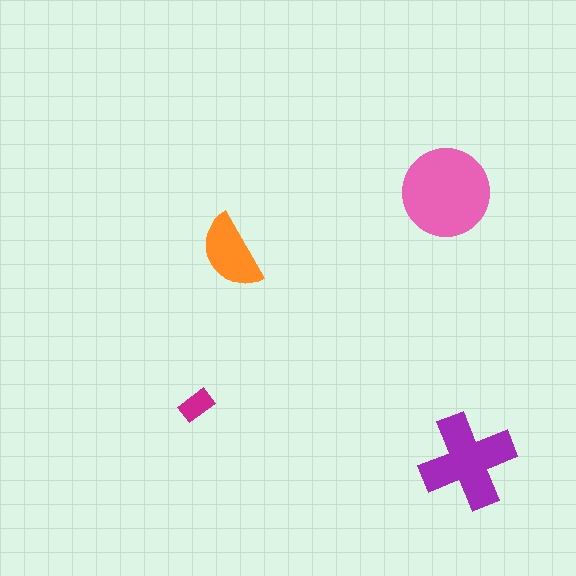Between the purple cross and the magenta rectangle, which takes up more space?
The purple cross.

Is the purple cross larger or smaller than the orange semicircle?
Larger.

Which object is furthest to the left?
The magenta rectangle is leftmost.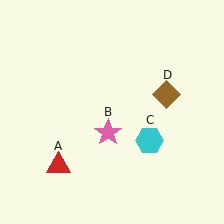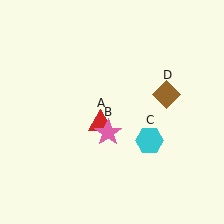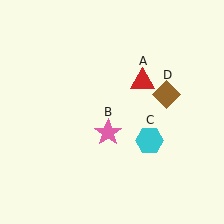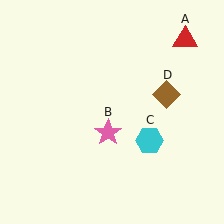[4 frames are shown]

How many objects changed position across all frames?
1 object changed position: red triangle (object A).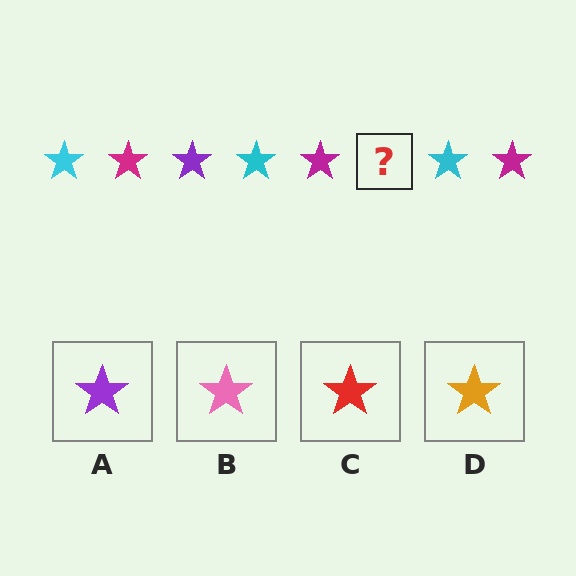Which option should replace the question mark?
Option A.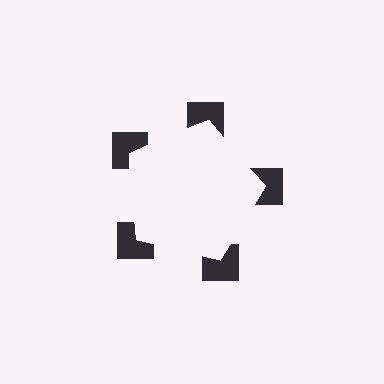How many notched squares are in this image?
There are 5 — one at each vertex of the illusory pentagon.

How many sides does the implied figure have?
5 sides.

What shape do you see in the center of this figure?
An illusory pentagon — its edges are inferred from the aligned wedge cuts in the notched squares, not physically drawn.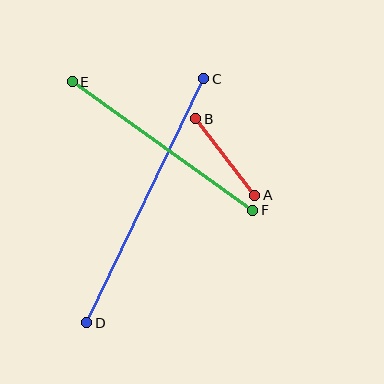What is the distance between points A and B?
The distance is approximately 96 pixels.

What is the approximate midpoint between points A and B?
The midpoint is at approximately (225, 157) pixels.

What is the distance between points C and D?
The distance is approximately 270 pixels.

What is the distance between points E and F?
The distance is approximately 221 pixels.